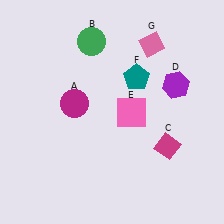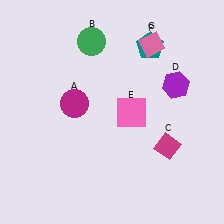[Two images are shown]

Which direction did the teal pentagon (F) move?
The teal pentagon (F) moved up.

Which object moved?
The teal pentagon (F) moved up.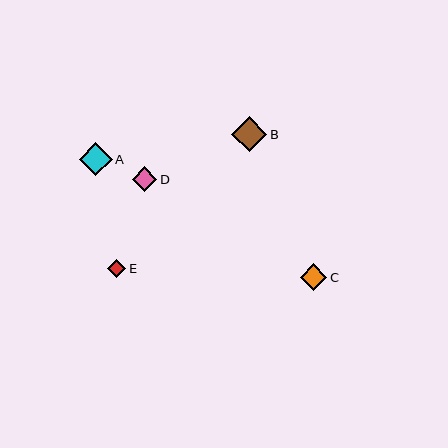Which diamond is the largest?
Diamond B is the largest with a size of approximately 35 pixels.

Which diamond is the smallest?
Diamond E is the smallest with a size of approximately 18 pixels.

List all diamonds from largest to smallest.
From largest to smallest: B, A, C, D, E.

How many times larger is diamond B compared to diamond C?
Diamond B is approximately 1.3 times the size of diamond C.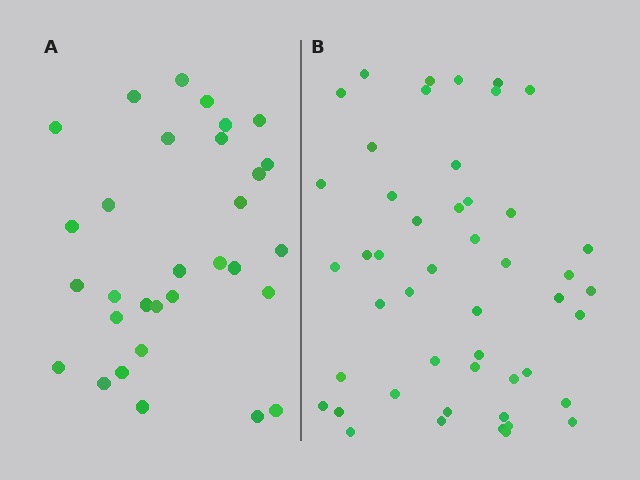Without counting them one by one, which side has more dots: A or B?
Region B (the right region) has more dots.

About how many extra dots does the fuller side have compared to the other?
Region B has approximately 15 more dots than region A.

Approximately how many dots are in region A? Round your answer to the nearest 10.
About 30 dots. (The exact count is 31, which rounds to 30.)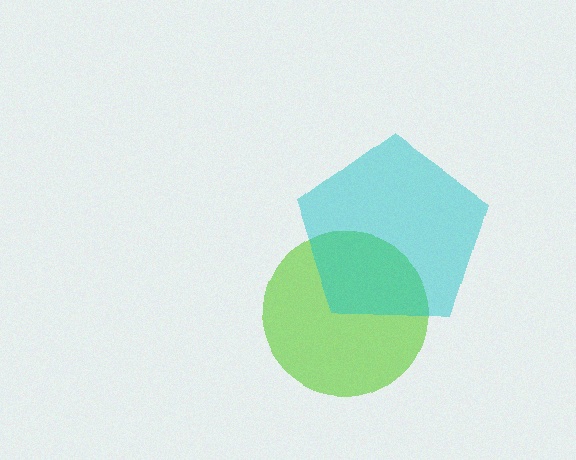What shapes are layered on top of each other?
The layered shapes are: a lime circle, a cyan pentagon.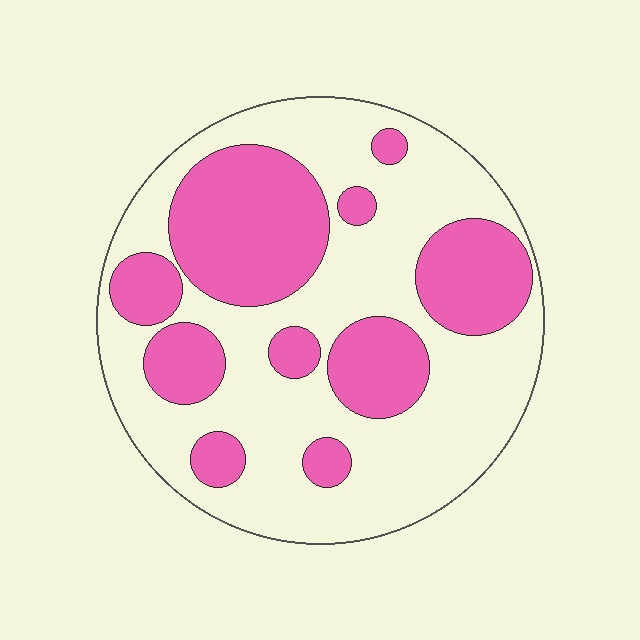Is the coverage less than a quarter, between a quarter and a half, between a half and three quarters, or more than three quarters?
Between a quarter and a half.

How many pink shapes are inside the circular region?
10.